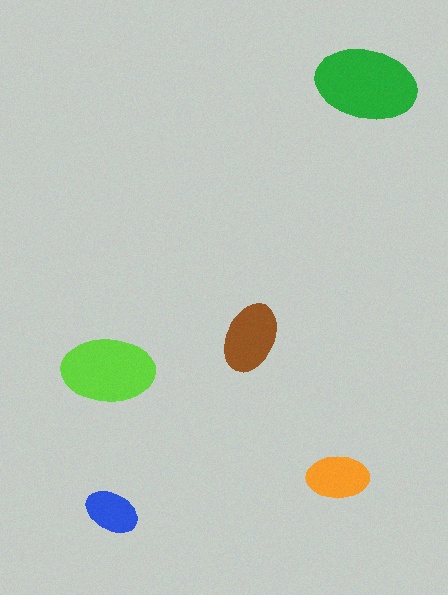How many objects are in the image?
There are 5 objects in the image.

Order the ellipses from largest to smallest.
the green one, the lime one, the brown one, the orange one, the blue one.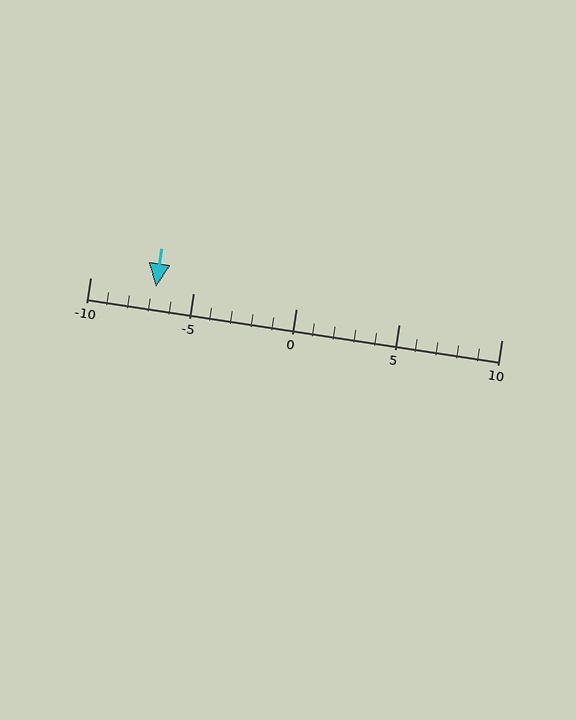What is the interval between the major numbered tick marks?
The major tick marks are spaced 5 units apart.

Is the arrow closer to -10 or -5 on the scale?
The arrow is closer to -5.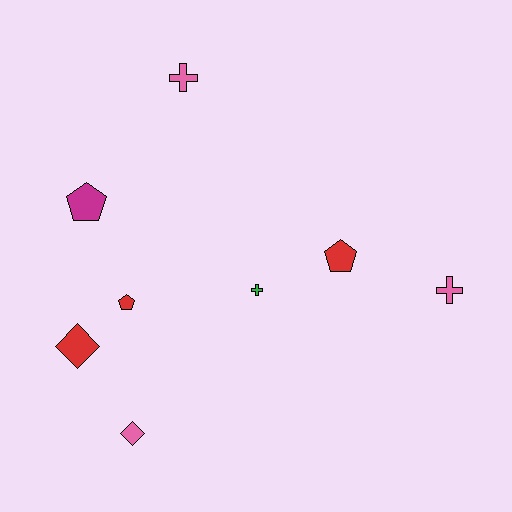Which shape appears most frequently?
Pentagon, with 3 objects.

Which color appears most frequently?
Red, with 3 objects.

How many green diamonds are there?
There are no green diamonds.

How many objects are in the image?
There are 8 objects.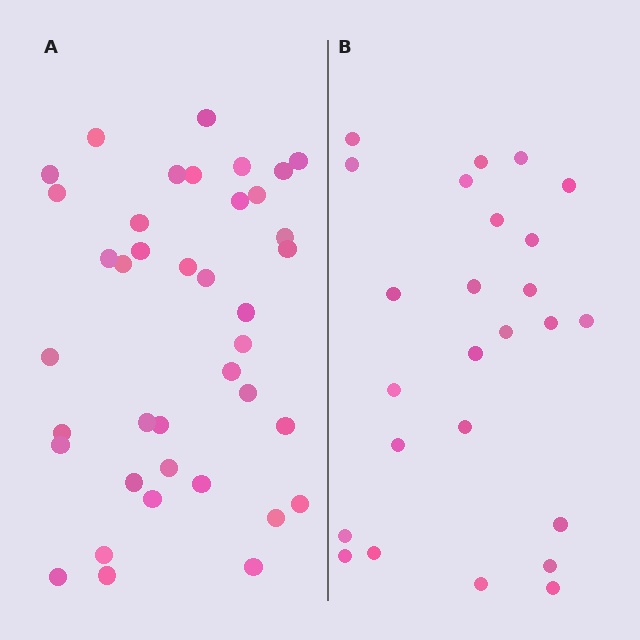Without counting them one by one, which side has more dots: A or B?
Region A (the left region) has more dots.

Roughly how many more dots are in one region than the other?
Region A has approximately 15 more dots than region B.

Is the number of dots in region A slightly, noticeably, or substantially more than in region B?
Region A has substantially more. The ratio is roughly 1.6 to 1.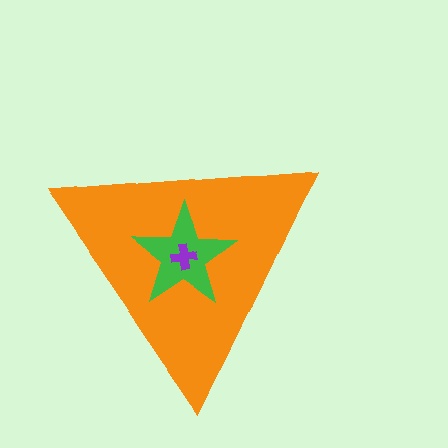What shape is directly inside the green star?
The purple cross.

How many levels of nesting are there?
3.